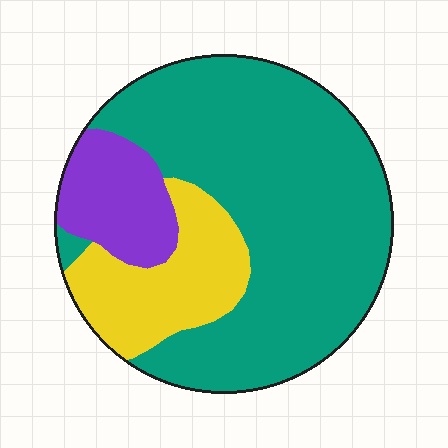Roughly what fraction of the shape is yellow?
Yellow covers around 20% of the shape.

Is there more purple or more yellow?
Yellow.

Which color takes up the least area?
Purple, at roughly 15%.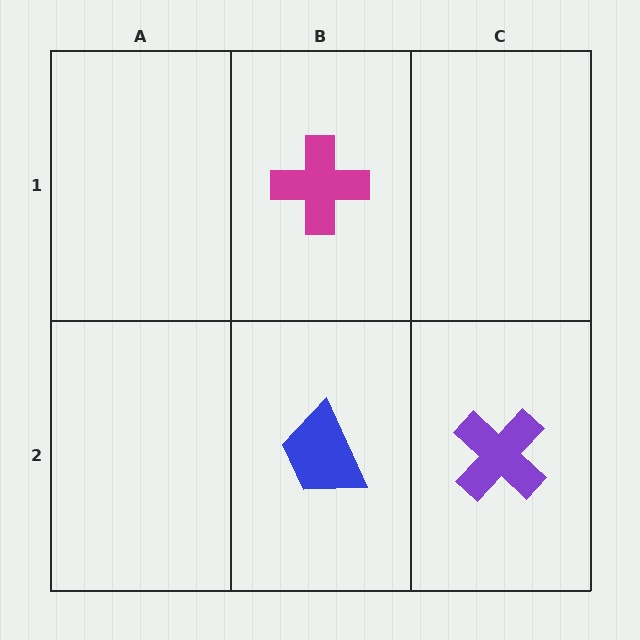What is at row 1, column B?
A magenta cross.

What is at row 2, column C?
A purple cross.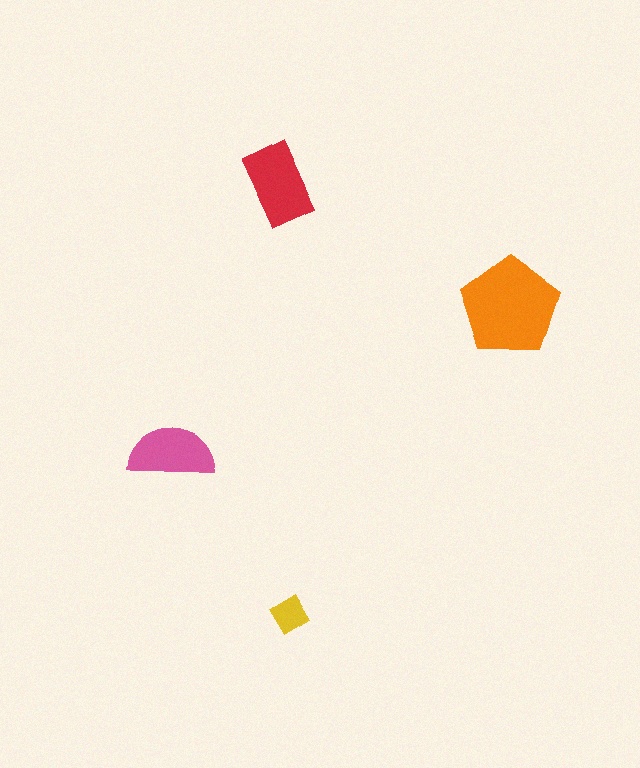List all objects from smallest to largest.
The yellow diamond, the pink semicircle, the red rectangle, the orange pentagon.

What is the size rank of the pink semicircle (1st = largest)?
3rd.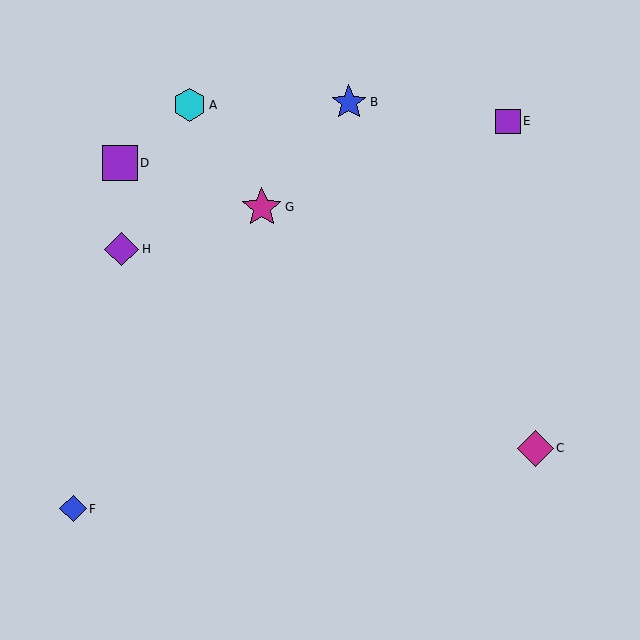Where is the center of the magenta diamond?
The center of the magenta diamond is at (535, 448).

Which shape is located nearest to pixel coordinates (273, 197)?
The magenta star (labeled G) at (262, 207) is nearest to that location.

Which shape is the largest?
The magenta star (labeled G) is the largest.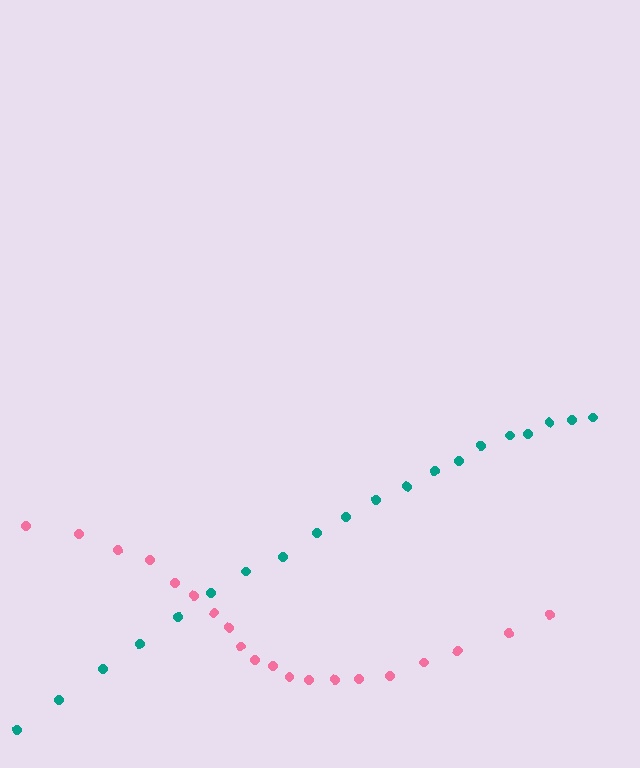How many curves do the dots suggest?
There are 2 distinct paths.